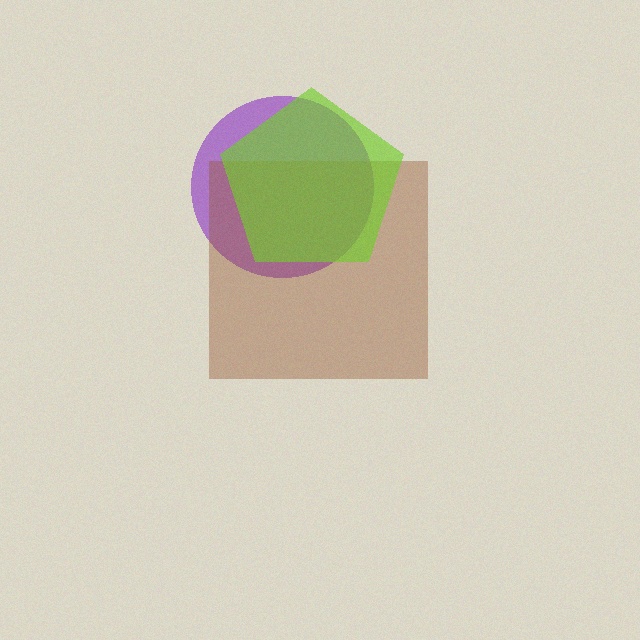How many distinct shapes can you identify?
There are 3 distinct shapes: a purple circle, a brown square, a lime pentagon.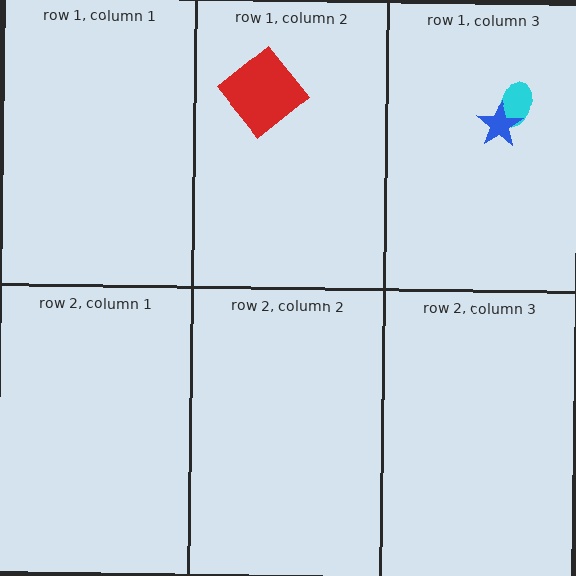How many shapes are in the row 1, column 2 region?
1.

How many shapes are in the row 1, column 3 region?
2.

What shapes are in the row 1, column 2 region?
The red diamond.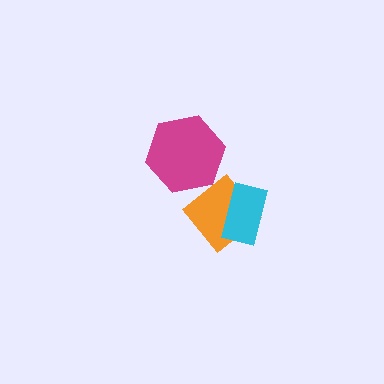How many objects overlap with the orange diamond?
2 objects overlap with the orange diamond.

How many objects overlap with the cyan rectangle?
1 object overlaps with the cyan rectangle.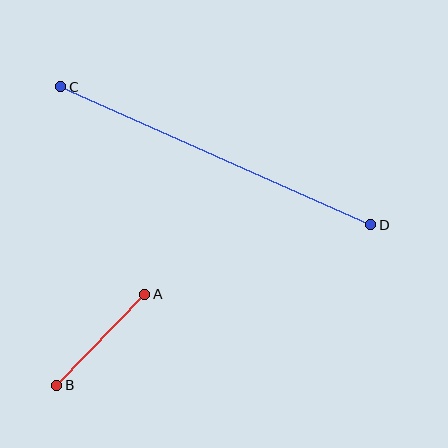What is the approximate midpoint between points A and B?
The midpoint is at approximately (101, 340) pixels.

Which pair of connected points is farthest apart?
Points C and D are farthest apart.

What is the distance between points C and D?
The distance is approximately 339 pixels.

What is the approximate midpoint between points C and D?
The midpoint is at approximately (216, 156) pixels.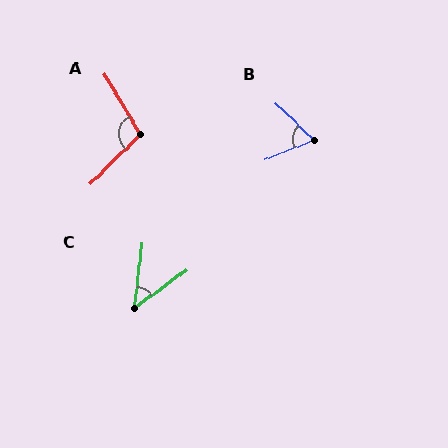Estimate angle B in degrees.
Approximately 65 degrees.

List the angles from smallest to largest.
C (47°), B (65°), A (104°).